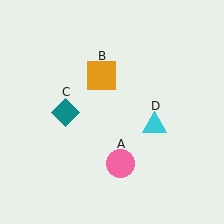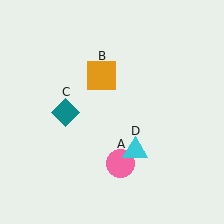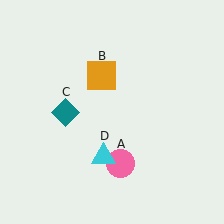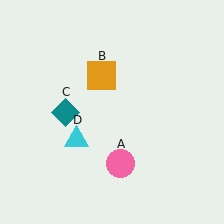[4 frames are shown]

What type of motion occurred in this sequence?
The cyan triangle (object D) rotated clockwise around the center of the scene.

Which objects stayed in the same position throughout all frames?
Pink circle (object A) and orange square (object B) and teal diamond (object C) remained stationary.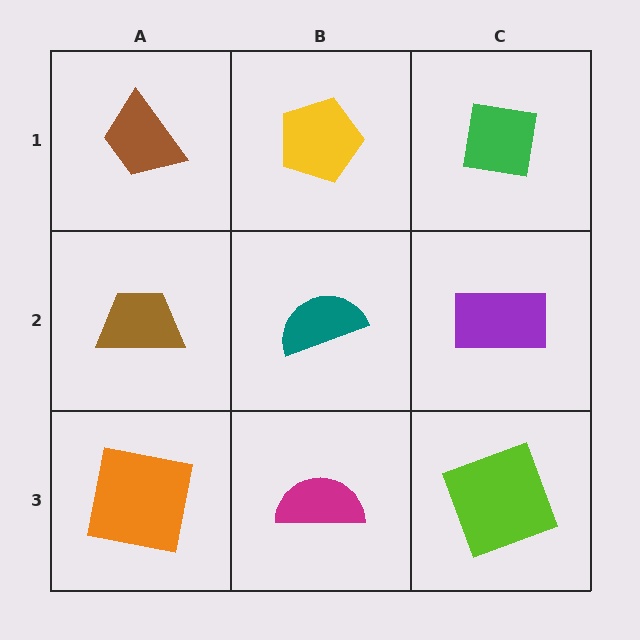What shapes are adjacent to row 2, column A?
A brown trapezoid (row 1, column A), an orange square (row 3, column A), a teal semicircle (row 2, column B).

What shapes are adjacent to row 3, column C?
A purple rectangle (row 2, column C), a magenta semicircle (row 3, column B).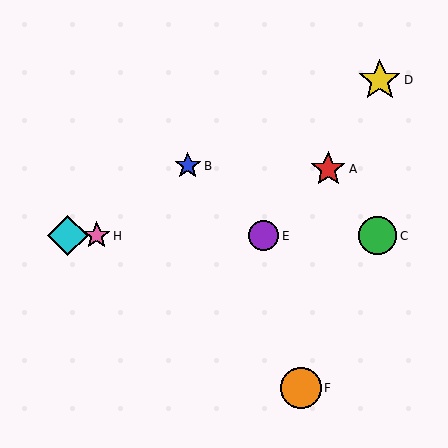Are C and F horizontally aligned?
No, C is at y≈236 and F is at y≈388.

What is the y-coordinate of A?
Object A is at y≈169.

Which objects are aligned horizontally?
Objects C, E, G, H are aligned horizontally.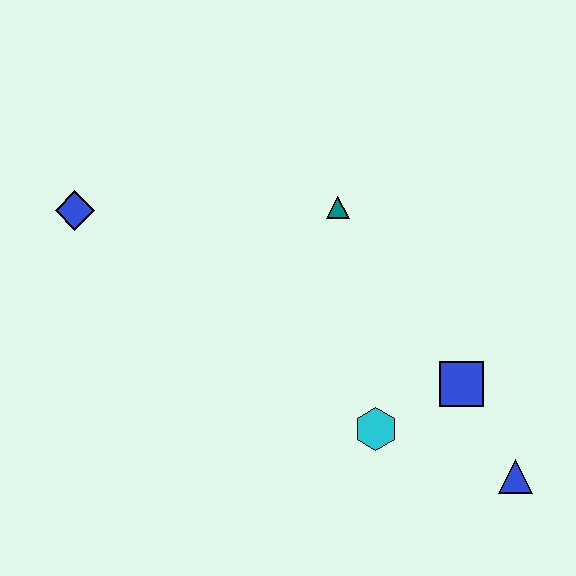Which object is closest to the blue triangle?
The blue square is closest to the blue triangle.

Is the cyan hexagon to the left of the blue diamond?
No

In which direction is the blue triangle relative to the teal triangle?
The blue triangle is below the teal triangle.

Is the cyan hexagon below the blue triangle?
No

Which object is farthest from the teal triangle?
The blue triangle is farthest from the teal triangle.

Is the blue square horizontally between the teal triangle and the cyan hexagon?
No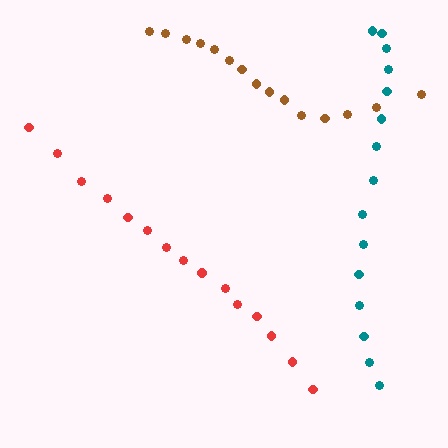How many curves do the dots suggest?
There are 3 distinct paths.